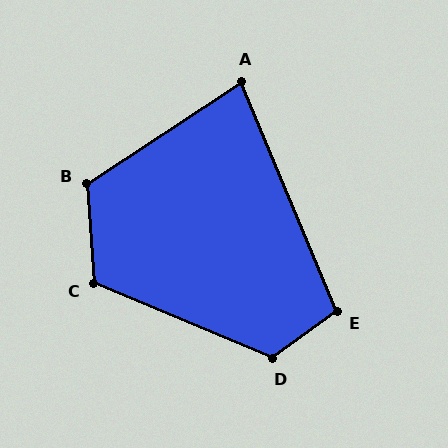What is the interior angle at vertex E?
Approximately 103 degrees (obtuse).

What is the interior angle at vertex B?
Approximately 119 degrees (obtuse).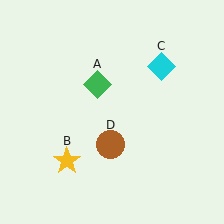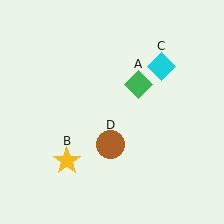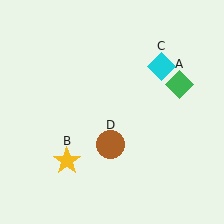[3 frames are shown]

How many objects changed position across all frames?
1 object changed position: green diamond (object A).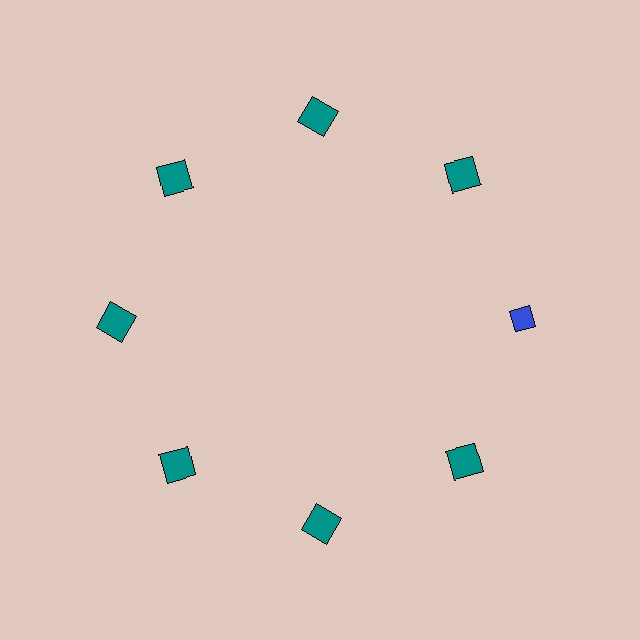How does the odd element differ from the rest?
It differs in both color (blue instead of teal) and shape (diamond instead of square).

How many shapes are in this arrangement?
There are 8 shapes arranged in a ring pattern.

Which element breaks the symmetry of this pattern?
The blue diamond at roughly the 3 o'clock position breaks the symmetry. All other shapes are teal squares.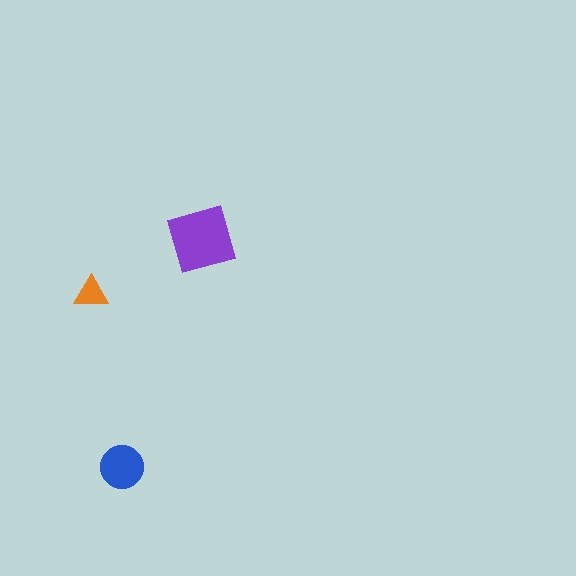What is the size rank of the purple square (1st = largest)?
1st.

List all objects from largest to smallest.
The purple square, the blue circle, the orange triangle.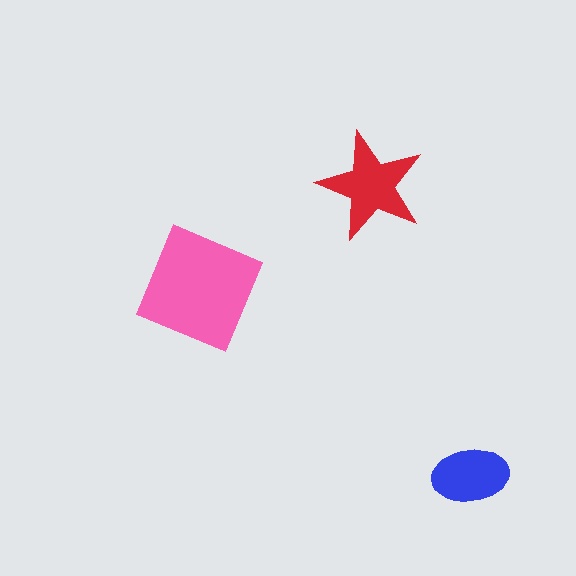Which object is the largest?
The pink square.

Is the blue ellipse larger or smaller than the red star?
Smaller.